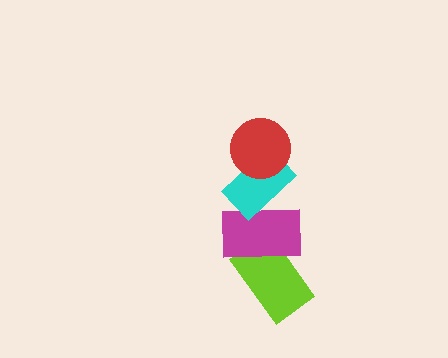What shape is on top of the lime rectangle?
The magenta rectangle is on top of the lime rectangle.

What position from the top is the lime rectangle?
The lime rectangle is 4th from the top.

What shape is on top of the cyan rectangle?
The red circle is on top of the cyan rectangle.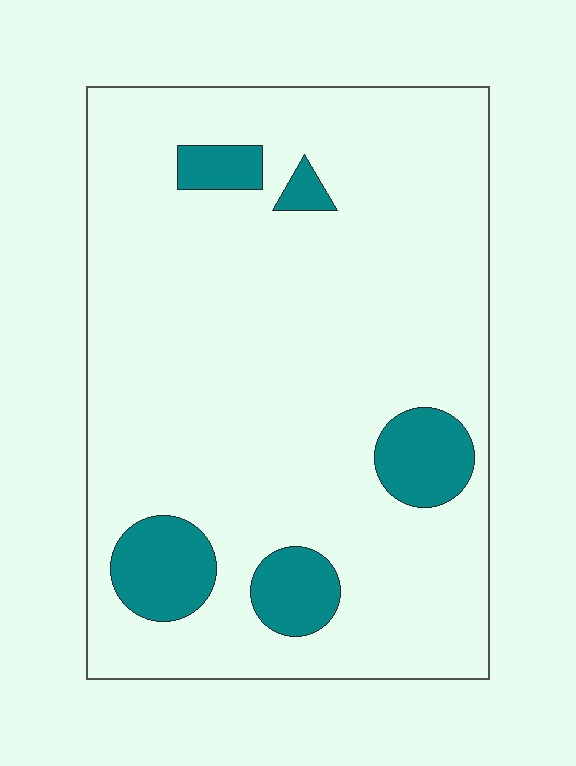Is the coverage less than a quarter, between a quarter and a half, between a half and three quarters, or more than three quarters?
Less than a quarter.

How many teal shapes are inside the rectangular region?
5.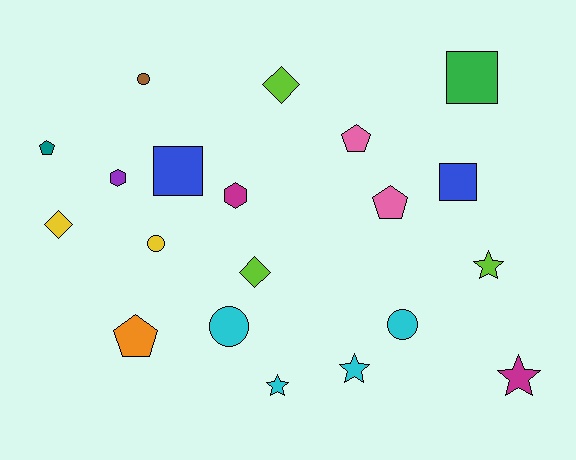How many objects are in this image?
There are 20 objects.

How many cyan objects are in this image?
There are 4 cyan objects.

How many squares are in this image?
There are 3 squares.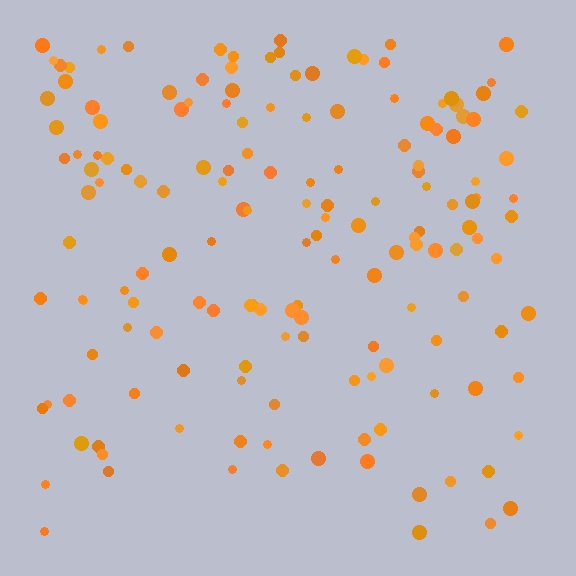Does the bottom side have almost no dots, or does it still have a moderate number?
Still a moderate number, just noticeably fewer than the top.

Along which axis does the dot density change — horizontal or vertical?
Vertical.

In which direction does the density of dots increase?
From bottom to top, with the top side densest.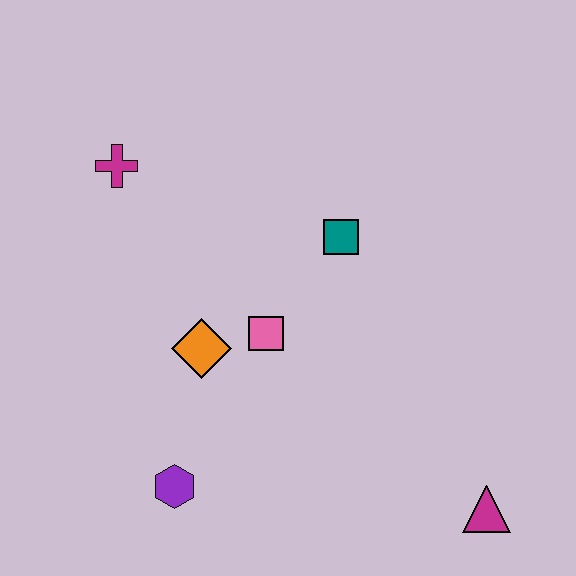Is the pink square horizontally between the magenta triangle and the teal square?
No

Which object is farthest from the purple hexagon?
The magenta cross is farthest from the purple hexagon.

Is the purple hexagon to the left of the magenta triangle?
Yes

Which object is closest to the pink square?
The orange diamond is closest to the pink square.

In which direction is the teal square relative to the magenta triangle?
The teal square is above the magenta triangle.